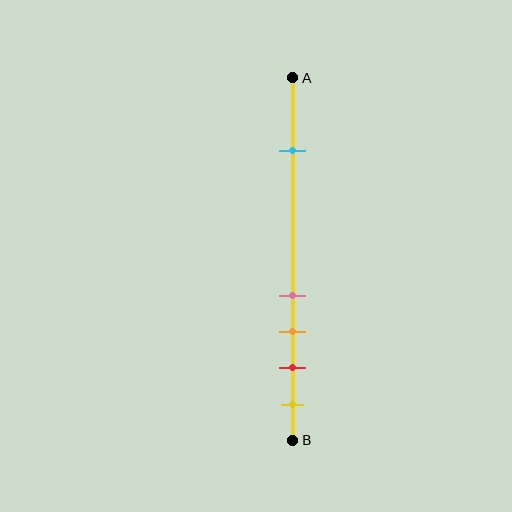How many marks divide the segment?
There are 5 marks dividing the segment.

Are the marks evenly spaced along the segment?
No, the marks are not evenly spaced.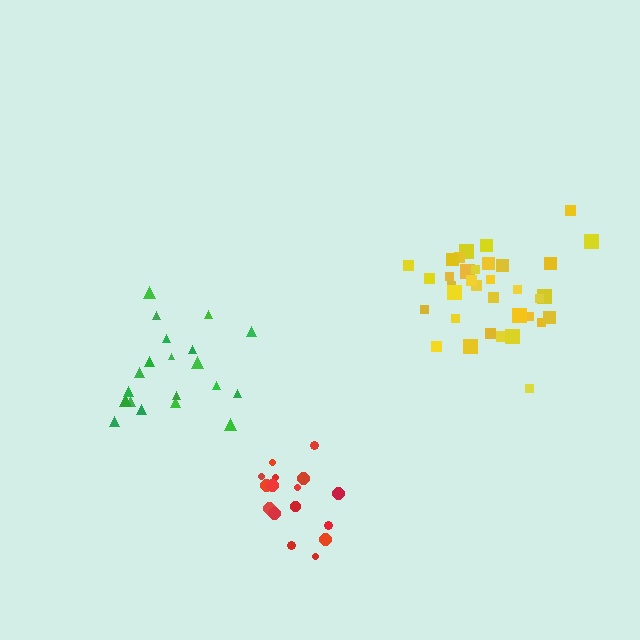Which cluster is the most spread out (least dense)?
Red.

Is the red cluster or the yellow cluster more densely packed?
Yellow.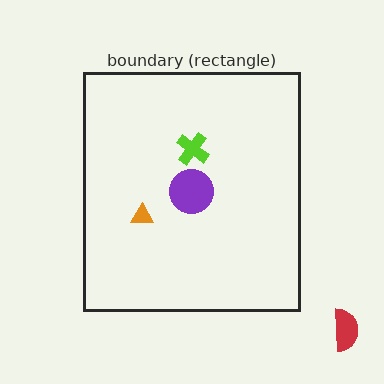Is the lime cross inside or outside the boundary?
Inside.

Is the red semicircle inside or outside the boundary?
Outside.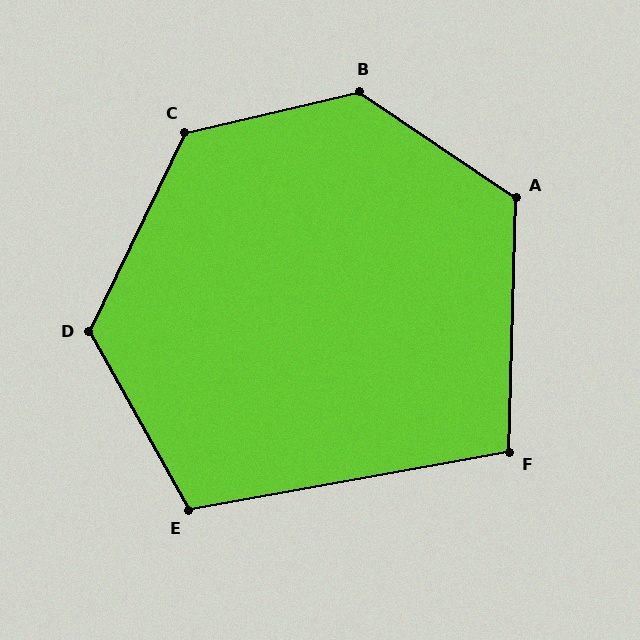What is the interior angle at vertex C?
Approximately 129 degrees (obtuse).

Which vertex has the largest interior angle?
B, at approximately 133 degrees.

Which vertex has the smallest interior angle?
F, at approximately 102 degrees.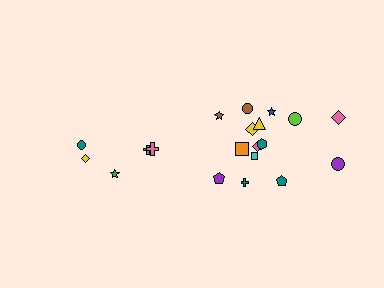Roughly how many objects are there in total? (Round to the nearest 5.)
Roughly 20 objects in total.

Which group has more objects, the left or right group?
The right group.